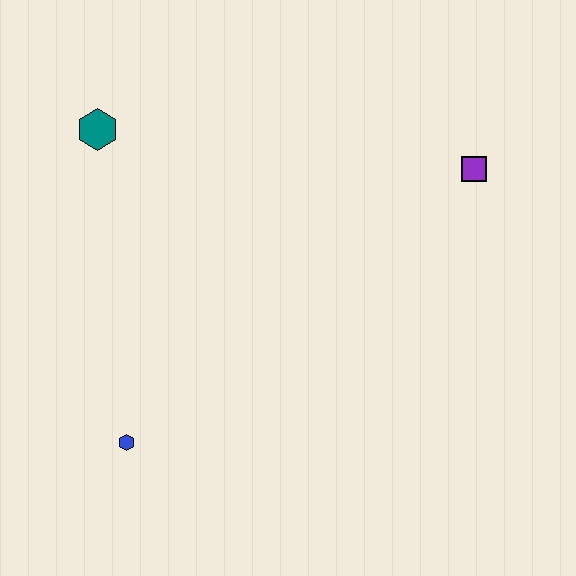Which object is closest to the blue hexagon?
The teal hexagon is closest to the blue hexagon.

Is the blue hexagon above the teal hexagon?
No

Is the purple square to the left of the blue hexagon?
No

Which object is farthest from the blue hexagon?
The purple square is farthest from the blue hexagon.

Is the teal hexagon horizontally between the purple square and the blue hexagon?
No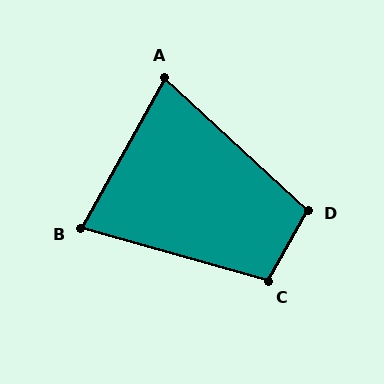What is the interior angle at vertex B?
Approximately 77 degrees (acute).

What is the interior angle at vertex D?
Approximately 103 degrees (obtuse).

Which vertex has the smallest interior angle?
A, at approximately 77 degrees.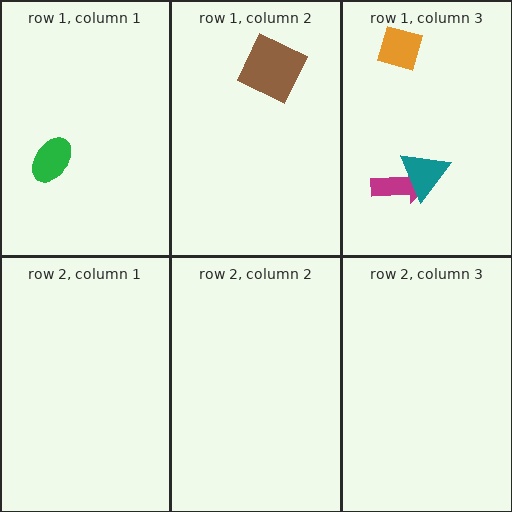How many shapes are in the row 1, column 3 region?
3.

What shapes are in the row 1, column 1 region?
The green ellipse.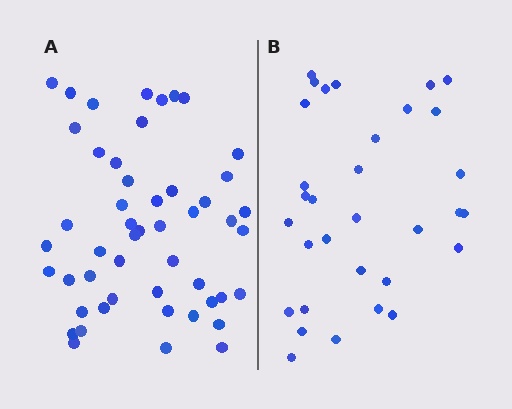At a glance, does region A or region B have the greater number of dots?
Region A (the left region) has more dots.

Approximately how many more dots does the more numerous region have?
Region A has approximately 20 more dots than region B.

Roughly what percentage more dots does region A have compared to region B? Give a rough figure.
About 55% more.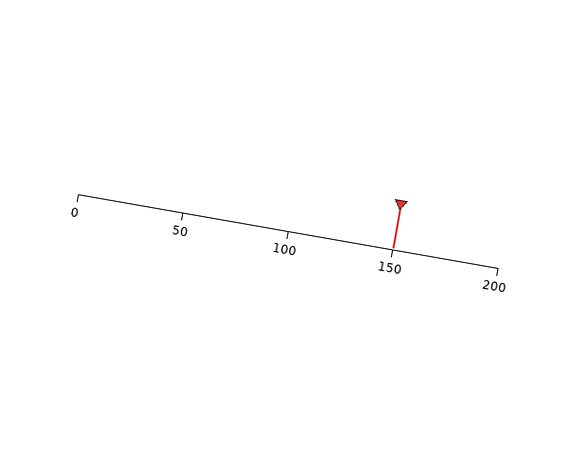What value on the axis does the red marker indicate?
The marker indicates approximately 150.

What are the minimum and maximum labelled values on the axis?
The axis runs from 0 to 200.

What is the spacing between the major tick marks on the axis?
The major ticks are spaced 50 apart.